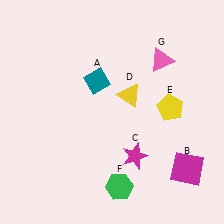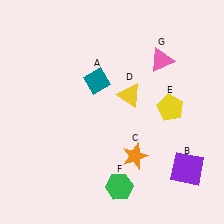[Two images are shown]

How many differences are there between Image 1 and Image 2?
There are 2 differences between the two images.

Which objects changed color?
B changed from magenta to purple. C changed from magenta to orange.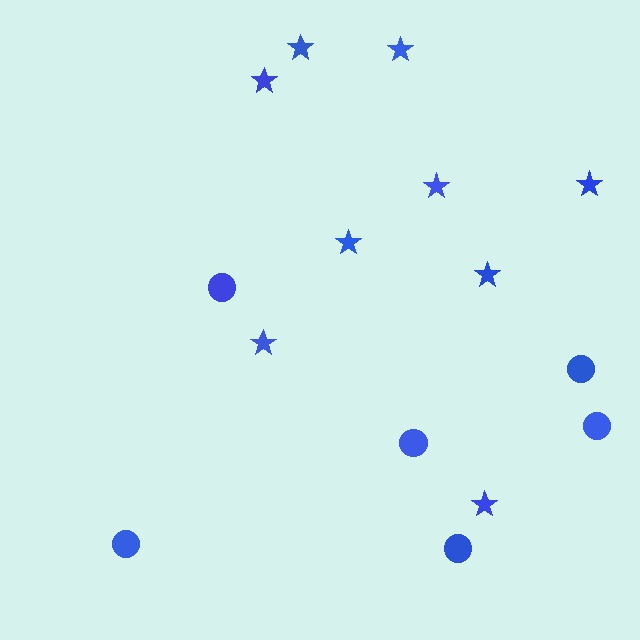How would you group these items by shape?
There are 2 groups: one group of stars (9) and one group of circles (6).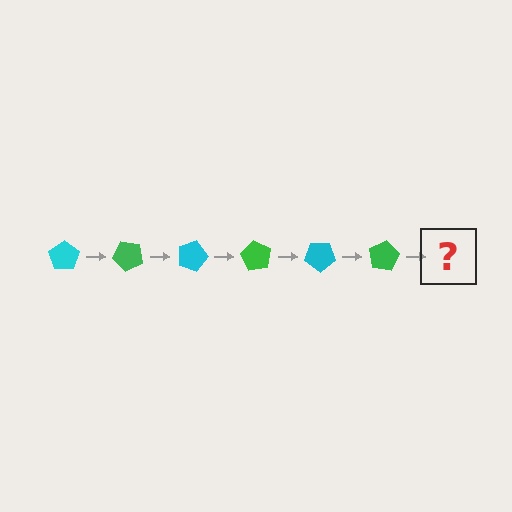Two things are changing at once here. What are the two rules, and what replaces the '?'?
The two rules are that it rotates 45 degrees each step and the color cycles through cyan and green. The '?' should be a cyan pentagon, rotated 270 degrees from the start.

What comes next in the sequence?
The next element should be a cyan pentagon, rotated 270 degrees from the start.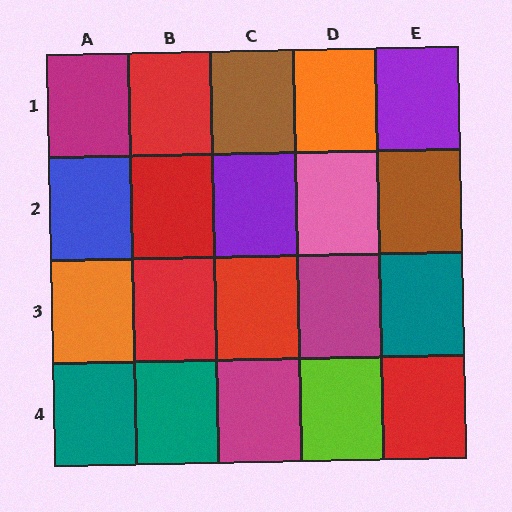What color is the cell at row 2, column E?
Brown.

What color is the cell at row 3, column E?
Teal.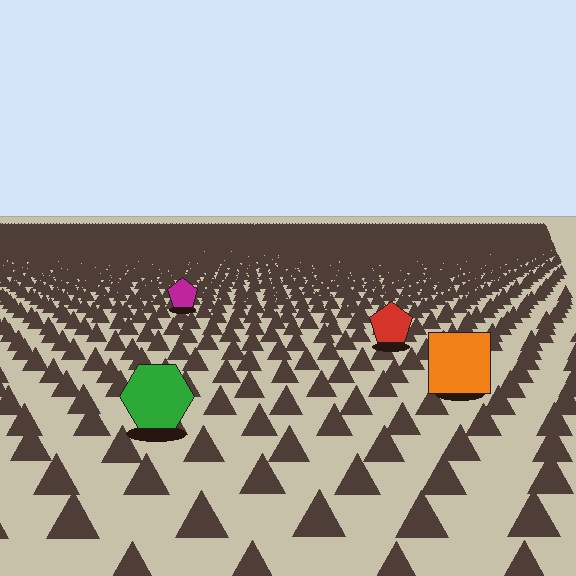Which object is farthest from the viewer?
The magenta pentagon is farthest from the viewer. It appears smaller and the ground texture around it is denser.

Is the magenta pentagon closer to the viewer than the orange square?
No. The orange square is closer — you can tell from the texture gradient: the ground texture is coarser near it.